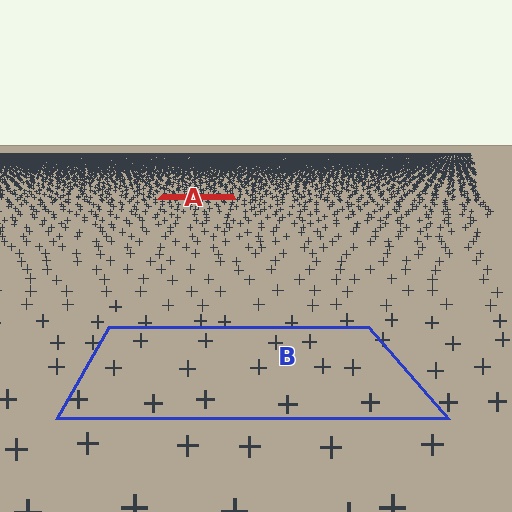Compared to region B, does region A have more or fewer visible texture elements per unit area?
Region A has more texture elements per unit area — they are packed more densely because it is farther away.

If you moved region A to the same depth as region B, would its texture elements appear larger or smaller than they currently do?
They would appear larger. At a closer depth, the same texture elements are projected at a bigger on-screen size.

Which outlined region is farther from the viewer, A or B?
Region A is farther from the viewer — the texture elements inside it appear smaller and more densely packed.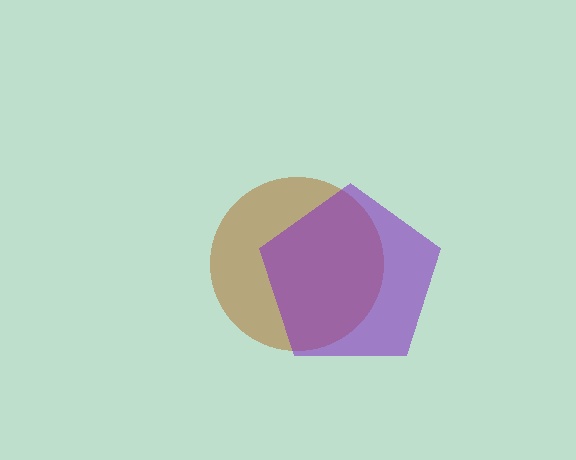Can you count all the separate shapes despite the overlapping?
Yes, there are 2 separate shapes.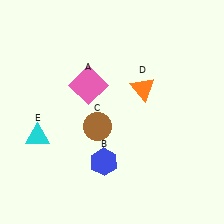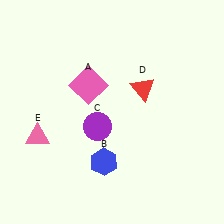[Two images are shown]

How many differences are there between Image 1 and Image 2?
There are 3 differences between the two images.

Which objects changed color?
C changed from brown to purple. D changed from orange to red. E changed from cyan to pink.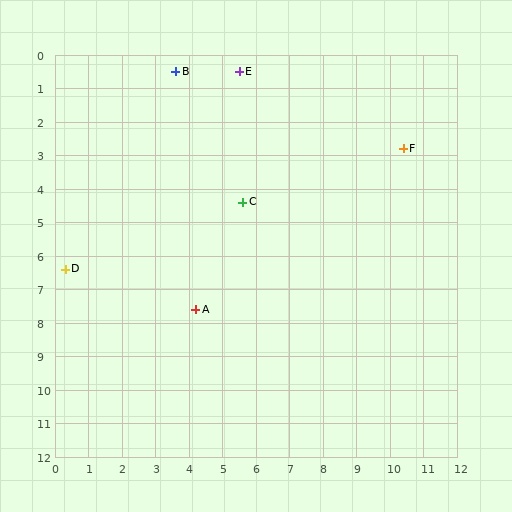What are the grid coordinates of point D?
Point D is at approximately (0.3, 6.4).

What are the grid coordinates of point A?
Point A is at approximately (4.2, 7.6).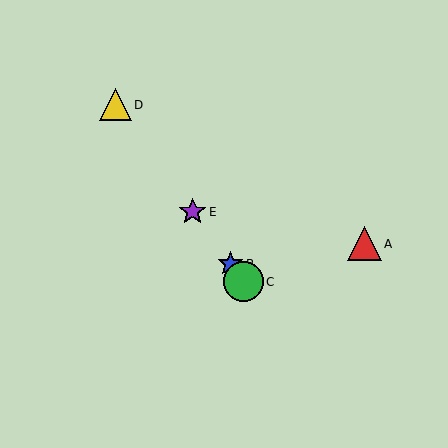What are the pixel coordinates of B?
Object B is at (230, 264).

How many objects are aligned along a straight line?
4 objects (B, C, D, E) are aligned along a straight line.